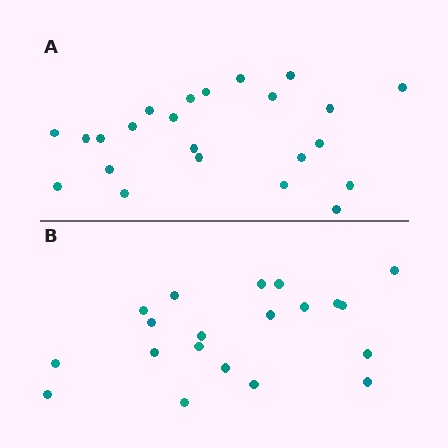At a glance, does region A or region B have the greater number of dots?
Region A (the top region) has more dots.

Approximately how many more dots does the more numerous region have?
Region A has just a few more — roughly 2 or 3 more dots than region B.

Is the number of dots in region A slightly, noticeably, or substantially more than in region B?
Region A has only slightly more — the two regions are fairly close. The ratio is roughly 1.1 to 1.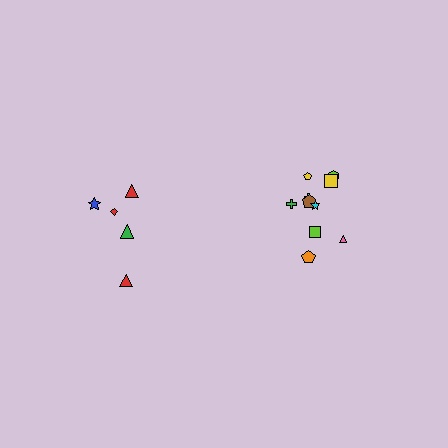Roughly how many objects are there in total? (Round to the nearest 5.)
Roughly 15 objects in total.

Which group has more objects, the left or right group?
The right group.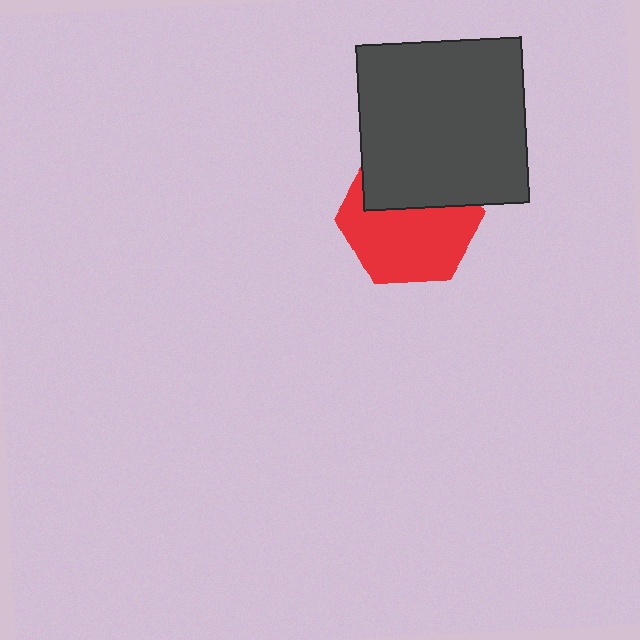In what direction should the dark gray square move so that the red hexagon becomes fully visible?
The dark gray square should move up. That is the shortest direction to clear the overlap and leave the red hexagon fully visible.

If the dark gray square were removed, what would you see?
You would see the complete red hexagon.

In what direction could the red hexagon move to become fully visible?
The red hexagon could move down. That would shift it out from behind the dark gray square entirely.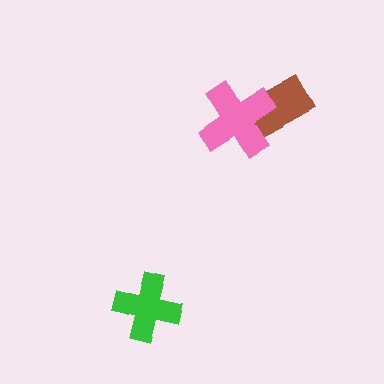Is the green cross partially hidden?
No, no other shape covers it.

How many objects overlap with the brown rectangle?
1 object overlaps with the brown rectangle.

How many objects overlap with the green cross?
0 objects overlap with the green cross.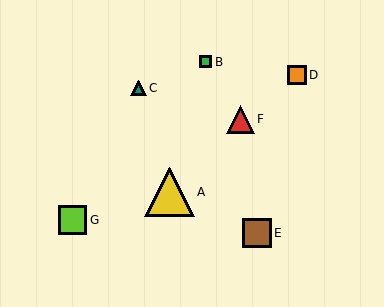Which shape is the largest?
The yellow triangle (labeled A) is the largest.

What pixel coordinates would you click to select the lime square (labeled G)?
Click at (72, 220) to select the lime square G.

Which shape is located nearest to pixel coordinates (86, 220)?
The lime square (labeled G) at (72, 220) is nearest to that location.